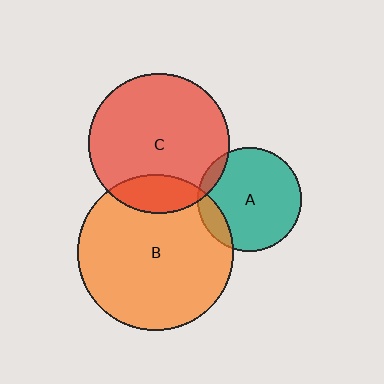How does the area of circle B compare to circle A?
Approximately 2.2 times.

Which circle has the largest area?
Circle B (orange).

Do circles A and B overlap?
Yes.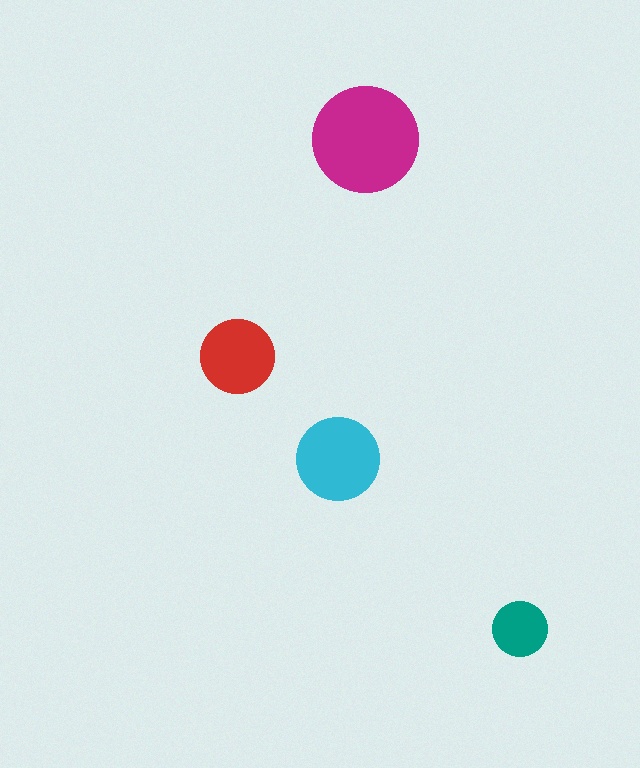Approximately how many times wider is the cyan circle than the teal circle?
About 1.5 times wider.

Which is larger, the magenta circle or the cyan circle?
The magenta one.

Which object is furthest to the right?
The teal circle is rightmost.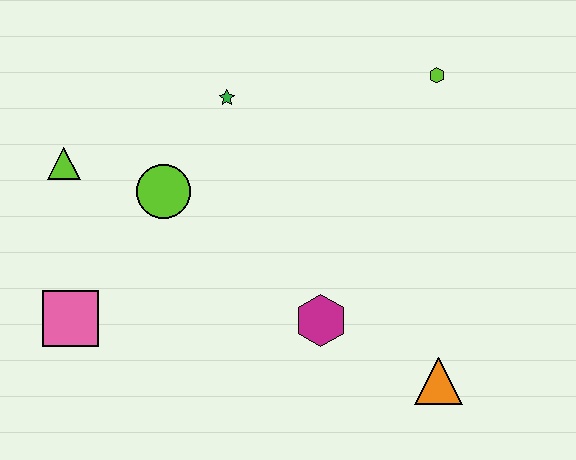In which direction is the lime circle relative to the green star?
The lime circle is below the green star.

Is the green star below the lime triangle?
No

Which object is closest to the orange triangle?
The magenta hexagon is closest to the orange triangle.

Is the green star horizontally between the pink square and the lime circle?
No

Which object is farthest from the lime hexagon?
The pink square is farthest from the lime hexagon.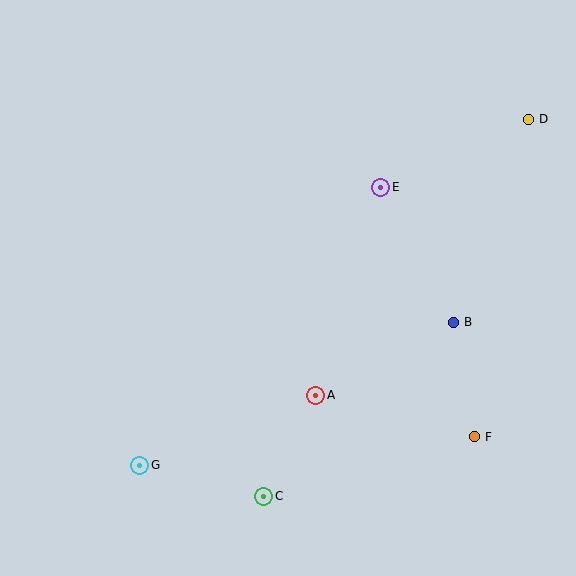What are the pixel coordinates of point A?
Point A is at (316, 395).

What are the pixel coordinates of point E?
Point E is at (381, 187).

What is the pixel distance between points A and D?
The distance between A and D is 348 pixels.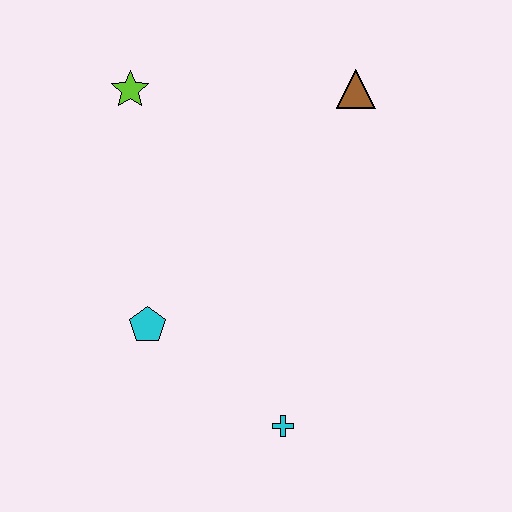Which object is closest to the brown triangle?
The lime star is closest to the brown triangle.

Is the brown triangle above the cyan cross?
Yes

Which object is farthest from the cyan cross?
The lime star is farthest from the cyan cross.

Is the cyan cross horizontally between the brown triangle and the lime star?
Yes